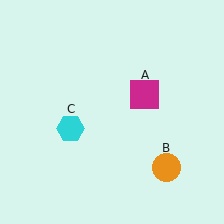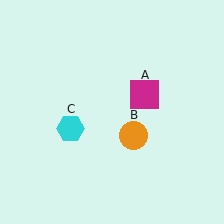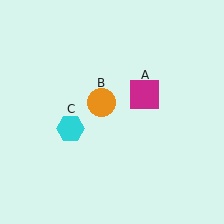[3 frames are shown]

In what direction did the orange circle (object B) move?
The orange circle (object B) moved up and to the left.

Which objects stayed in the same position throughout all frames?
Magenta square (object A) and cyan hexagon (object C) remained stationary.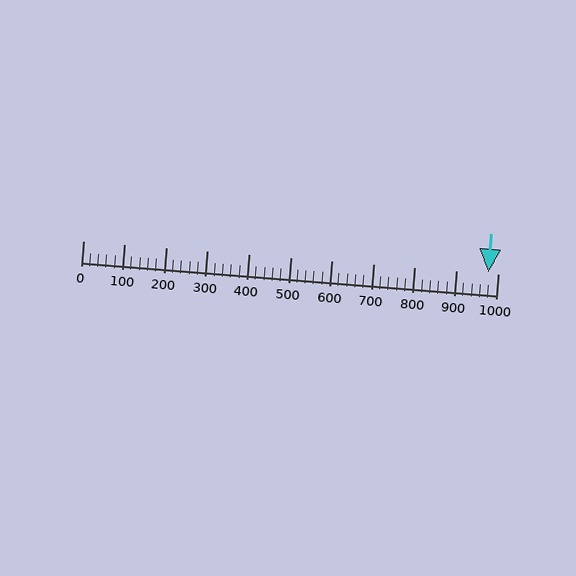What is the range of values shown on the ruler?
The ruler shows values from 0 to 1000.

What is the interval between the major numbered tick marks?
The major tick marks are spaced 100 units apart.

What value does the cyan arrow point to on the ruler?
The cyan arrow points to approximately 978.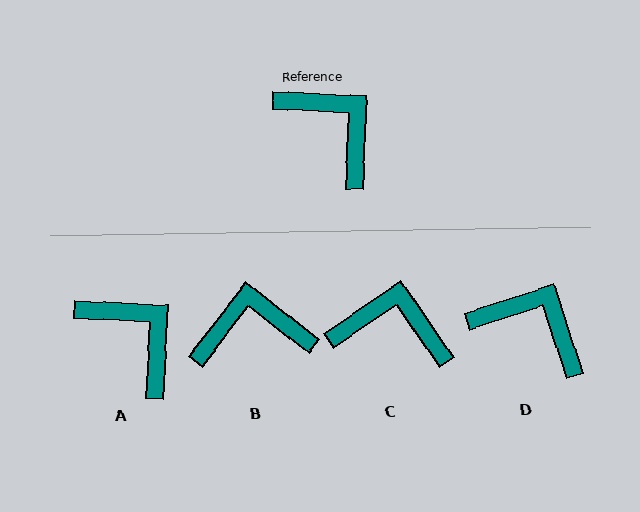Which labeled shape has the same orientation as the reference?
A.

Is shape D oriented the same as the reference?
No, it is off by about 21 degrees.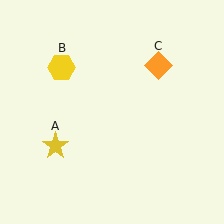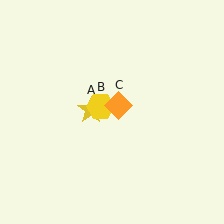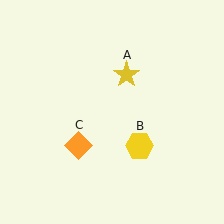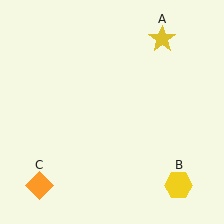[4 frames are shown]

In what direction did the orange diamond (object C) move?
The orange diamond (object C) moved down and to the left.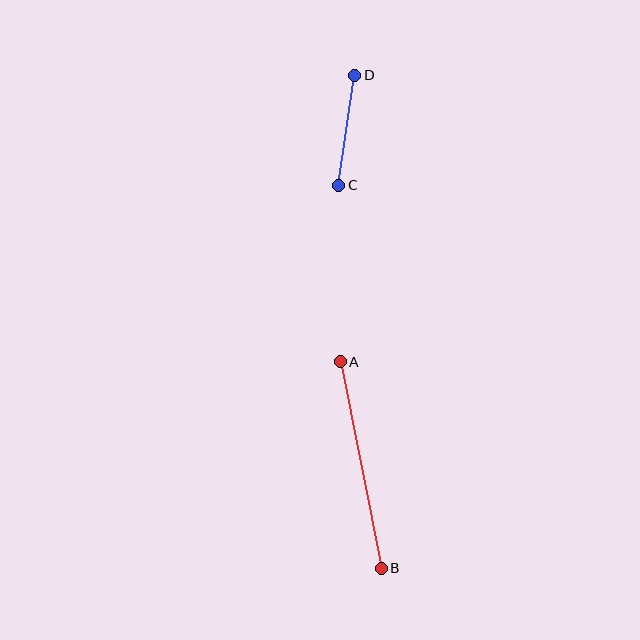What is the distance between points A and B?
The distance is approximately 210 pixels.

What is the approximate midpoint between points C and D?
The midpoint is at approximately (347, 130) pixels.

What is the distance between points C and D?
The distance is approximately 111 pixels.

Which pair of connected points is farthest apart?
Points A and B are farthest apart.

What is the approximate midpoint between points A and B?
The midpoint is at approximately (361, 465) pixels.